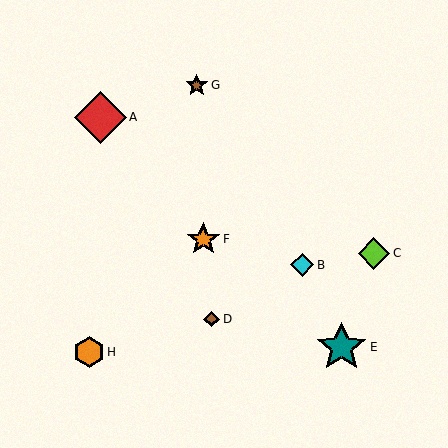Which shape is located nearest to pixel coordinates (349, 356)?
The teal star (labeled E) at (341, 347) is nearest to that location.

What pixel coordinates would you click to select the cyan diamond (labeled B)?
Click at (302, 265) to select the cyan diamond B.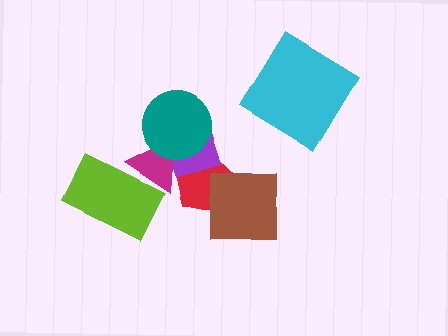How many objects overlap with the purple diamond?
3 objects overlap with the purple diamond.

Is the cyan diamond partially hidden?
No, no other shape covers it.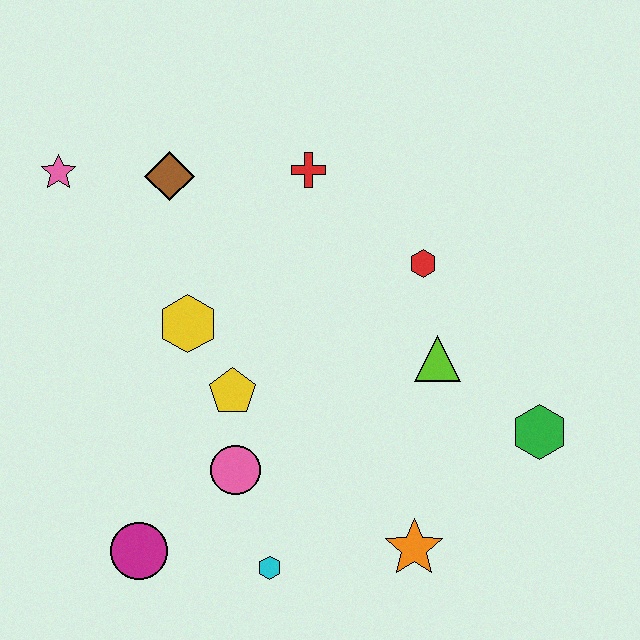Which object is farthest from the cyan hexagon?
The pink star is farthest from the cyan hexagon.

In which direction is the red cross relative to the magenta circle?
The red cross is above the magenta circle.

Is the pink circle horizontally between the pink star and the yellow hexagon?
No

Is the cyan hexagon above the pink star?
No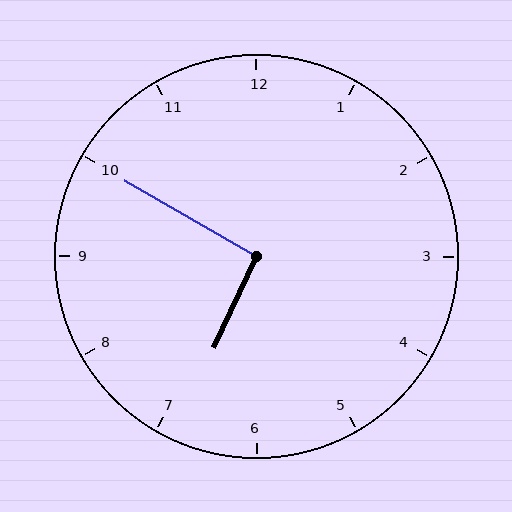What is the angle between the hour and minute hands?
Approximately 95 degrees.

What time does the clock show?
6:50.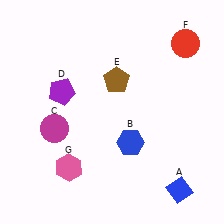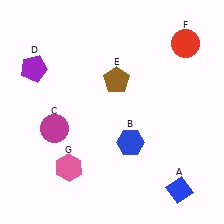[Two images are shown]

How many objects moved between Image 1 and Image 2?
1 object moved between the two images.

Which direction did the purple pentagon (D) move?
The purple pentagon (D) moved left.